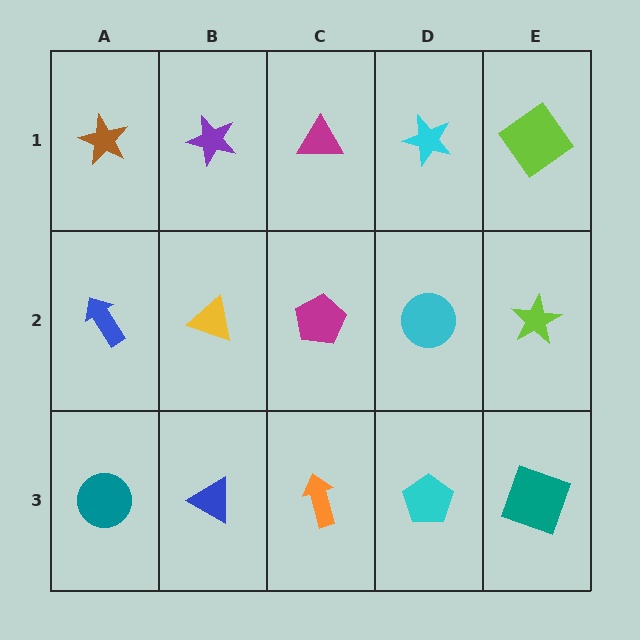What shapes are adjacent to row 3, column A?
A blue arrow (row 2, column A), a blue triangle (row 3, column B).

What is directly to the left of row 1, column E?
A cyan star.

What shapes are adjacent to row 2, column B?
A purple star (row 1, column B), a blue triangle (row 3, column B), a blue arrow (row 2, column A), a magenta pentagon (row 2, column C).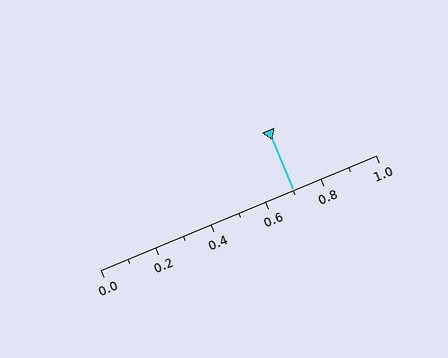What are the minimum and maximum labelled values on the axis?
The axis runs from 0.0 to 1.0.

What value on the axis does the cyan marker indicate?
The marker indicates approximately 0.7.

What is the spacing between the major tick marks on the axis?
The major ticks are spaced 0.2 apart.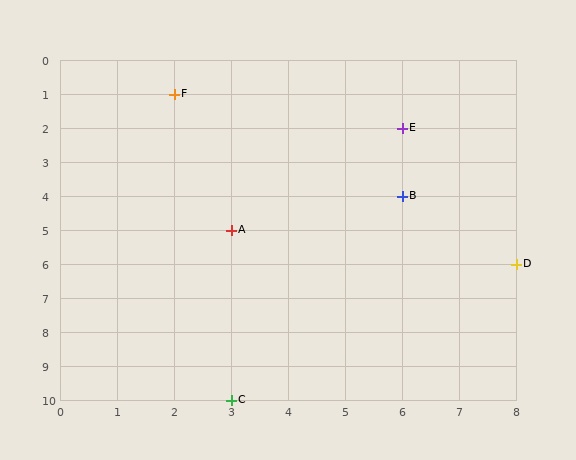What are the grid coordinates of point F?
Point F is at grid coordinates (2, 1).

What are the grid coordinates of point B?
Point B is at grid coordinates (6, 4).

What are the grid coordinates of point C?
Point C is at grid coordinates (3, 10).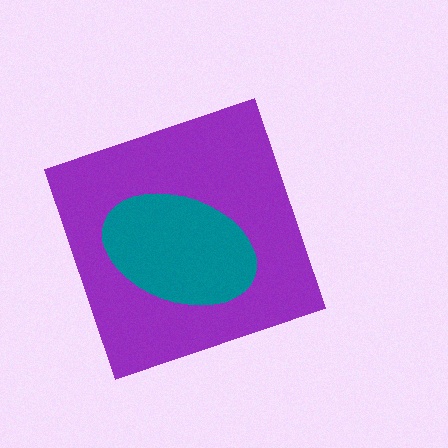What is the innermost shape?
The teal ellipse.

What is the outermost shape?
The purple diamond.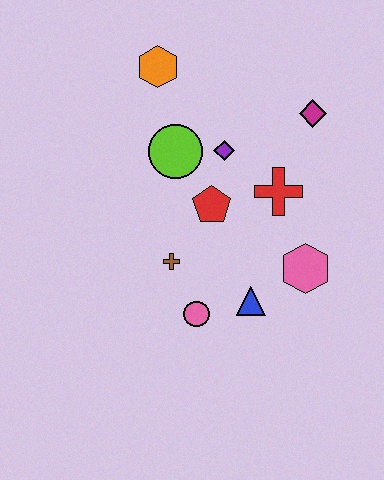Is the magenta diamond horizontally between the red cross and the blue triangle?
No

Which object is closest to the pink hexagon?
The blue triangle is closest to the pink hexagon.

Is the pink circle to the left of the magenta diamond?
Yes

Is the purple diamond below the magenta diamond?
Yes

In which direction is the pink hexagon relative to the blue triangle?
The pink hexagon is to the right of the blue triangle.